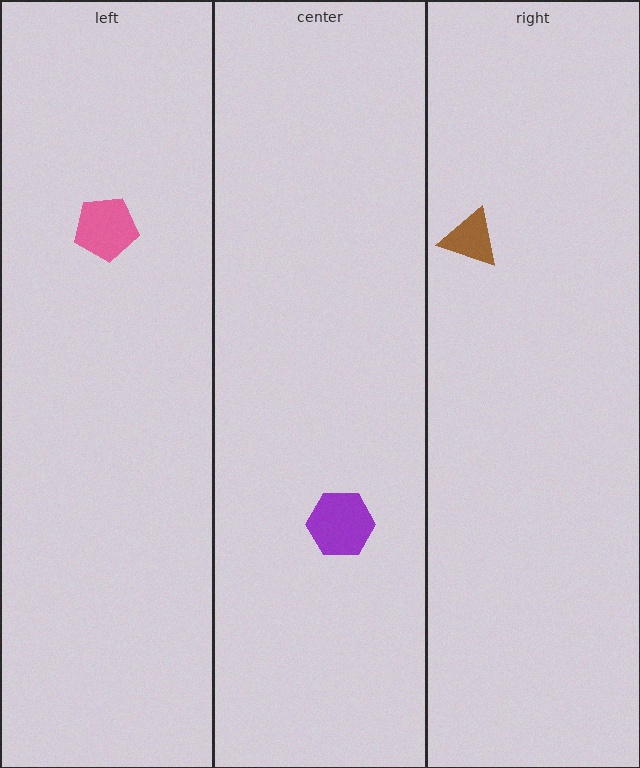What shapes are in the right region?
The brown triangle.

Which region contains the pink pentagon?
The left region.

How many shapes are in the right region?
1.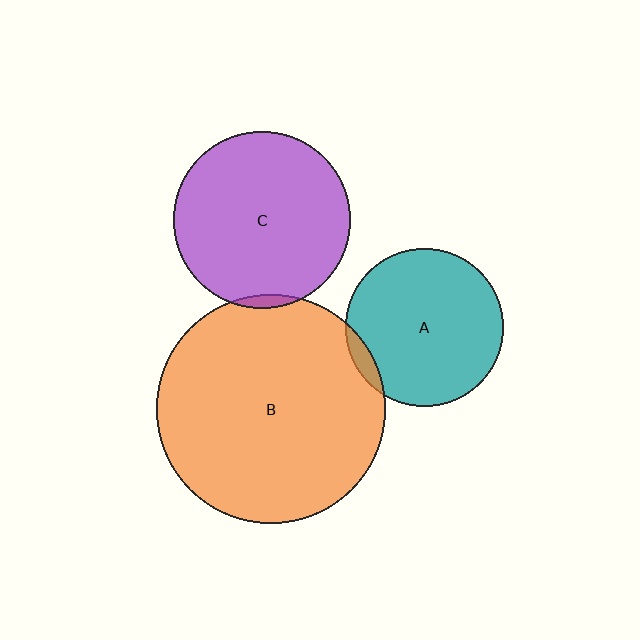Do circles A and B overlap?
Yes.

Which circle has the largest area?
Circle B (orange).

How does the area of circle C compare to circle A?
Approximately 1.3 times.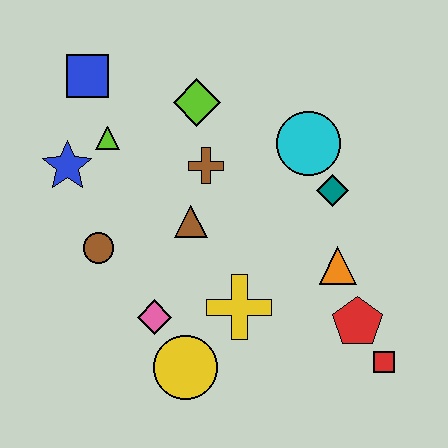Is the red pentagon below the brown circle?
Yes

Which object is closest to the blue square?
The lime triangle is closest to the blue square.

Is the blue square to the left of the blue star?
No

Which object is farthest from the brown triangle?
The red square is farthest from the brown triangle.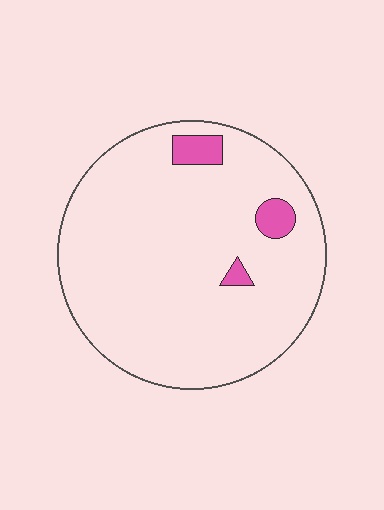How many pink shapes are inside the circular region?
3.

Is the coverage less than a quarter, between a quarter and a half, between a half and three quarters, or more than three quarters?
Less than a quarter.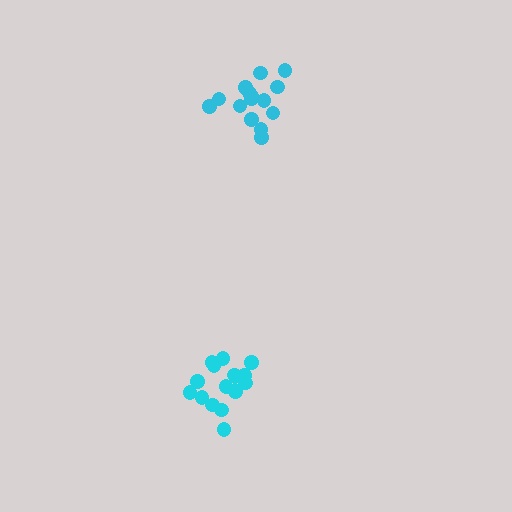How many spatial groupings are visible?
There are 2 spatial groupings.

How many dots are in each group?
Group 1: 15 dots, Group 2: 16 dots (31 total).